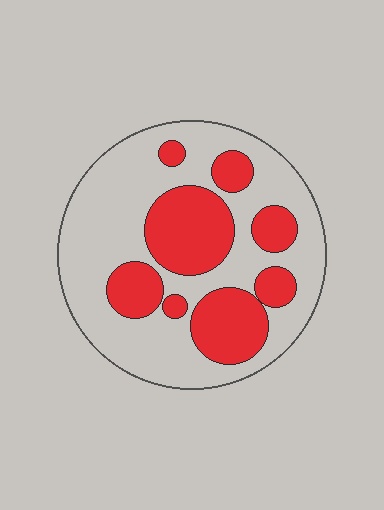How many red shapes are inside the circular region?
8.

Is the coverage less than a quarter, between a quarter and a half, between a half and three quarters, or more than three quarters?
Between a quarter and a half.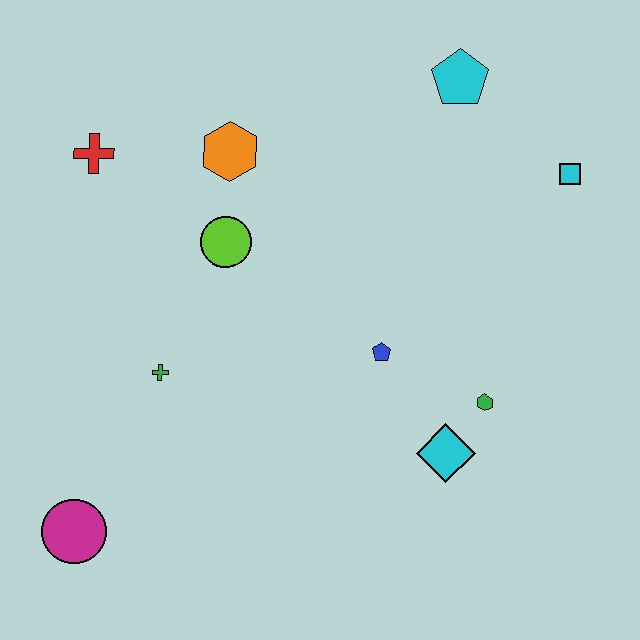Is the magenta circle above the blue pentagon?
No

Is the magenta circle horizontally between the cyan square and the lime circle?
No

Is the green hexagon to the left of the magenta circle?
No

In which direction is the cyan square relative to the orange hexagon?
The cyan square is to the right of the orange hexagon.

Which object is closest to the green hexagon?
The cyan diamond is closest to the green hexagon.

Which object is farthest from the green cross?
The cyan square is farthest from the green cross.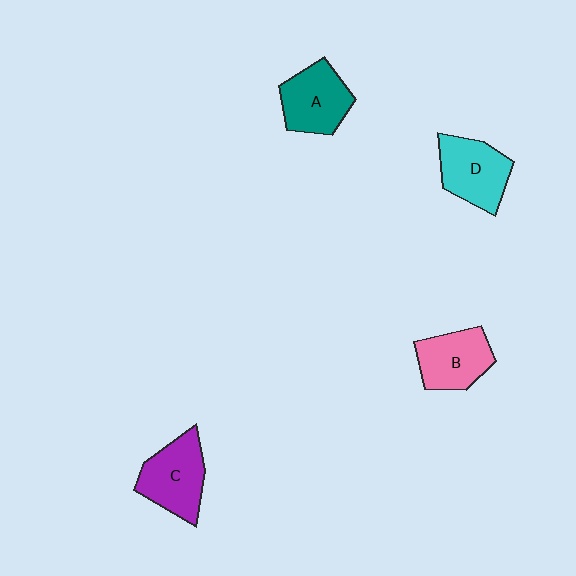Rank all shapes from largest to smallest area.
From largest to smallest: C (purple), D (cyan), A (teal), B (pink).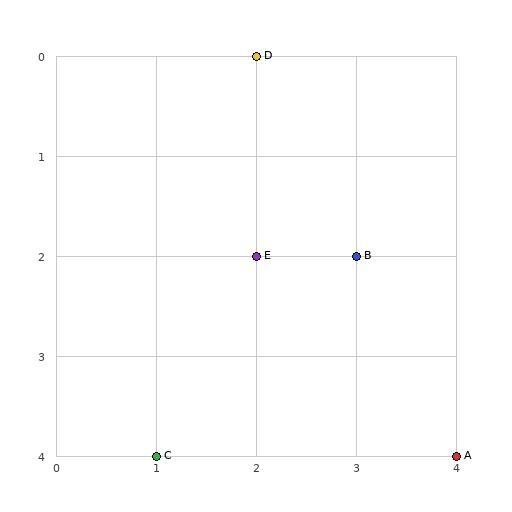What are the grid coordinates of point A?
Point A is at grid coordinates (4, 4).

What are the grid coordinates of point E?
Point E is at grid coordinates (2, 2).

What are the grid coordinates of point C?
Point C is at grid coordinates (1, 4).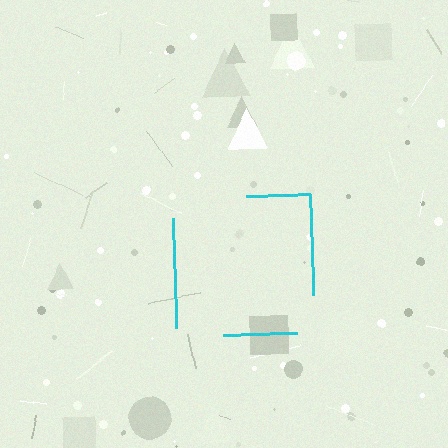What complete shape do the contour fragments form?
The contour fragments form a square.